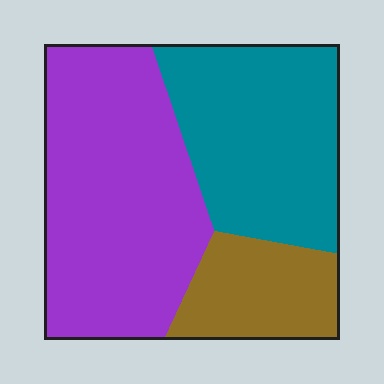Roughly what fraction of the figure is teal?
Teal takes up between a quarter and a half of the figure.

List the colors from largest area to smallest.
From largest to smallest: purple, teal, brown.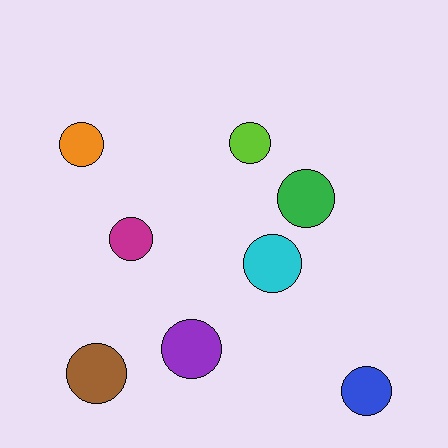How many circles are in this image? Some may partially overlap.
There are 8 circles.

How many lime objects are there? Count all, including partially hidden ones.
There is 1 lime object.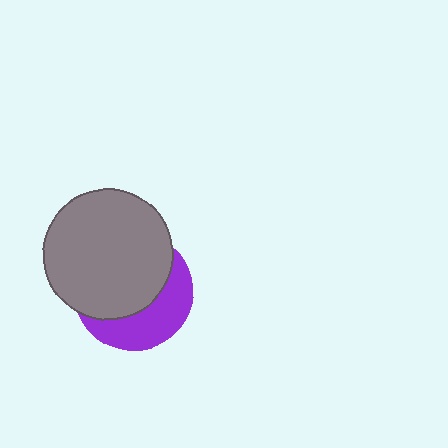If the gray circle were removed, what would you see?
You would see the complete purple circle.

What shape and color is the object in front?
The object in front is a gray circle.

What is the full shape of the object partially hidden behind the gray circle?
The partially hidden object is a purple circle.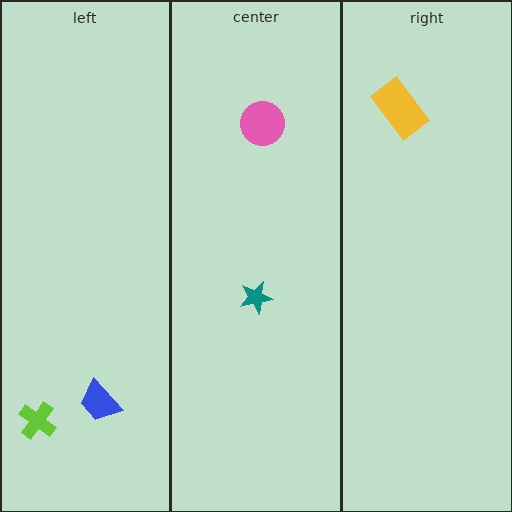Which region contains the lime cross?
The left region.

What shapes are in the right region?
The yellow rectangle.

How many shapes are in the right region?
1.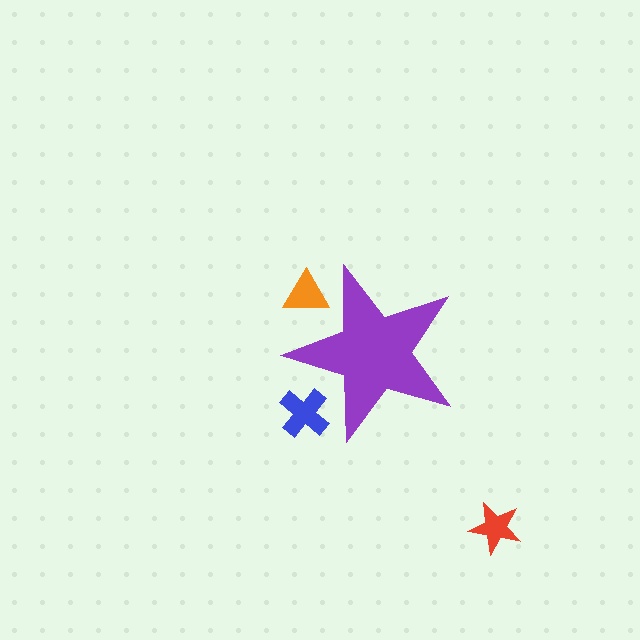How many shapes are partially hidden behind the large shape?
2 shapes are partially hidden.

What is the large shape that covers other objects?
A purple star.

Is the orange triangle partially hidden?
Yes, the orange triangle is partially hidden behind the purple star.